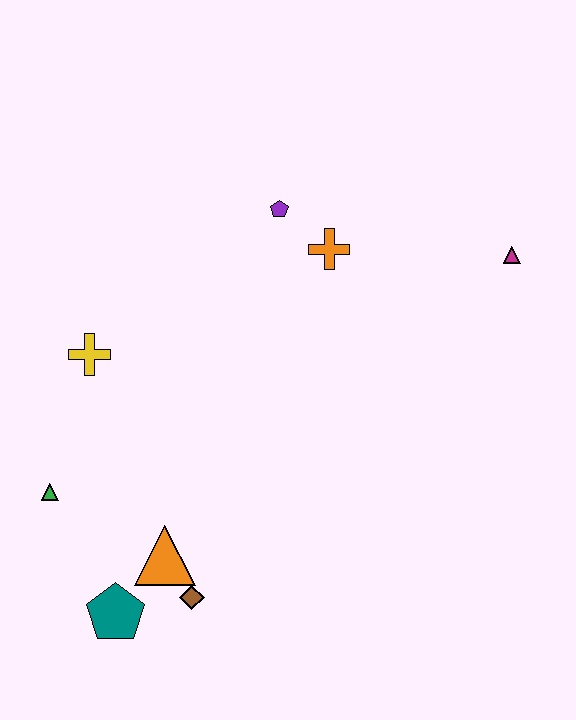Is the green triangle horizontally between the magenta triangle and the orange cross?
No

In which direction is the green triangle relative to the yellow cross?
The green triangle is below the yellow cross.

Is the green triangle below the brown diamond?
No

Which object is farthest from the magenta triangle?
The teal pentagon is farthest from the magenta triangle.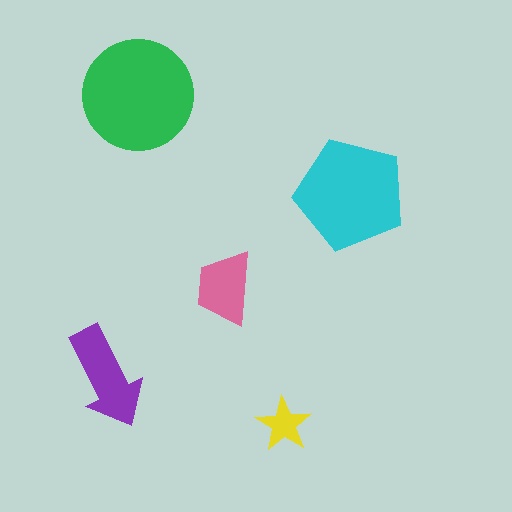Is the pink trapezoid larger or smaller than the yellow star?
Larger.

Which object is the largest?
The green circle.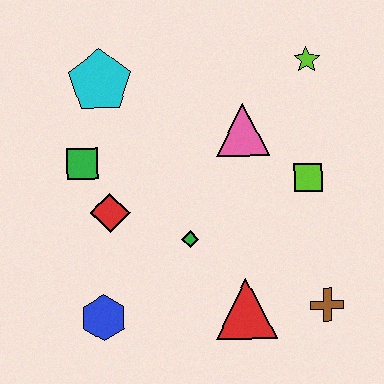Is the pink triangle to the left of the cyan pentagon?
No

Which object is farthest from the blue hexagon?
The lime star is farthest from the blue hexagon.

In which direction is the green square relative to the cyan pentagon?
The green square is below the cyan pentagon.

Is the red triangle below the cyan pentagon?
Yes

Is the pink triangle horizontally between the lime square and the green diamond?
Yes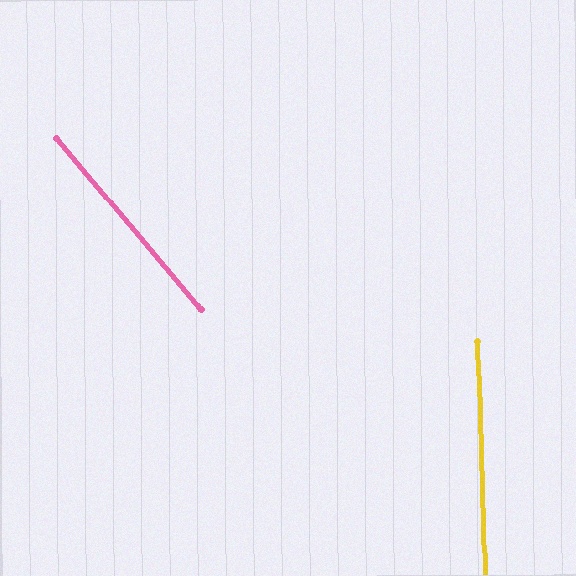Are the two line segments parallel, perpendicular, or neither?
Neither parallel nor perpendicular — they differ by about 38°.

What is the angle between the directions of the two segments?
Approximately 38 degrees.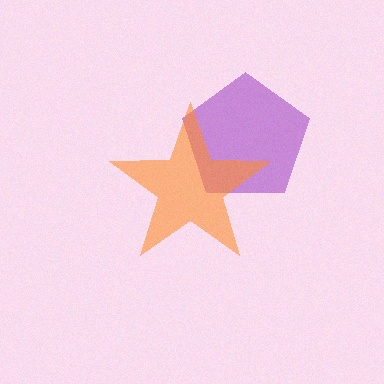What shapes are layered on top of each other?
The layered shapes are: a purple pentagon, an orange star.